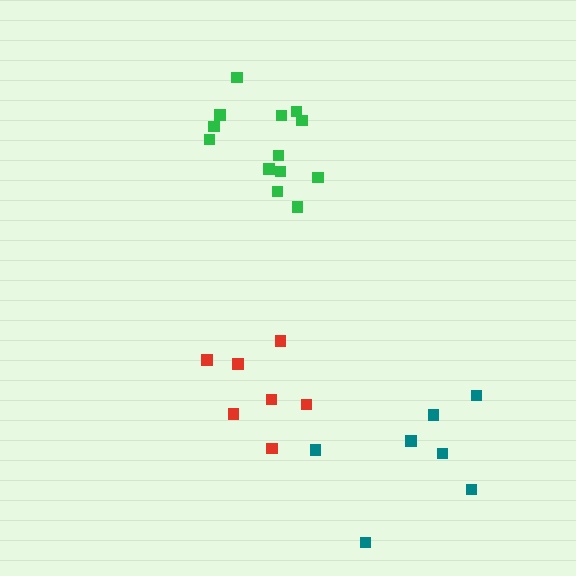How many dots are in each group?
Group 1: 7 dots, Group 2: 7 dots, Group 3: 13 dots (27 total).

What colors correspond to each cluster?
The clusters are colored: red, teal, green.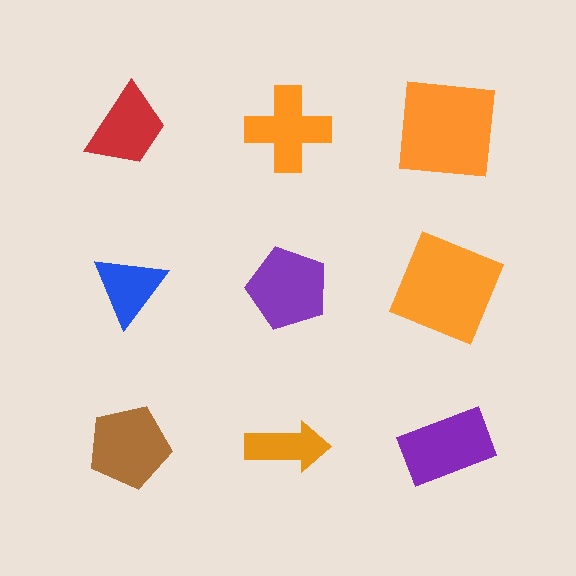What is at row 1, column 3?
An orange square.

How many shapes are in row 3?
3 shapes.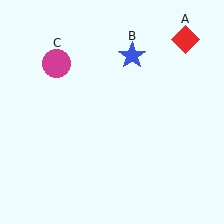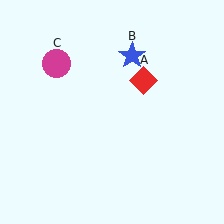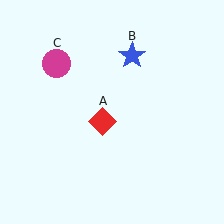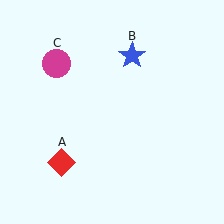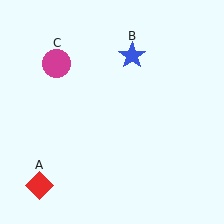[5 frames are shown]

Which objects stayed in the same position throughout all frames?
Blue star (object B) and magenta circle (object C) remained stationary.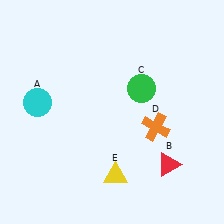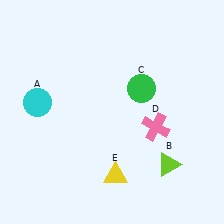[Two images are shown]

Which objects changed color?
B changed from red to lime. D changed from orange to pink.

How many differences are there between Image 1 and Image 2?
There are 2 differences between the two images.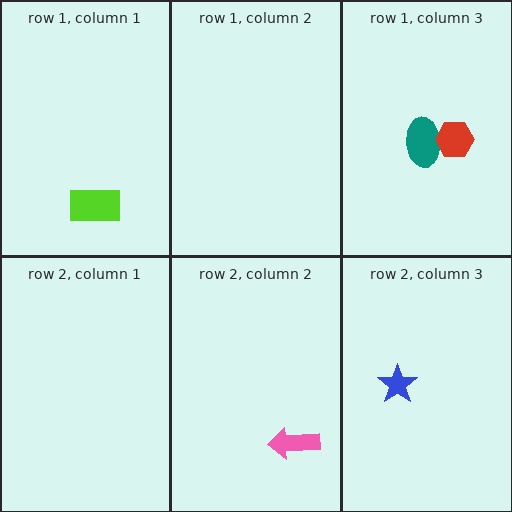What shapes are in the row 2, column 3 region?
The blue star.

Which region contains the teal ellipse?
The row 1, column 3 region.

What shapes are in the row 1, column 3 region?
The teal ellipse, the red hexagon.